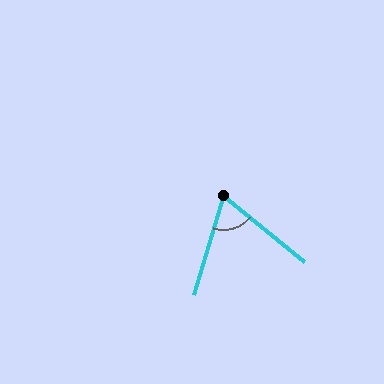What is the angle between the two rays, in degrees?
Approximately 68 degrees.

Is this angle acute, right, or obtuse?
It is acute.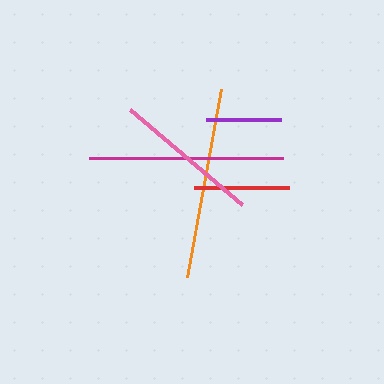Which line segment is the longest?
The magenta line is the longest at approximately 194 pixels.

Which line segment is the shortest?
The purple line is the shortest at approximately 74 pixels.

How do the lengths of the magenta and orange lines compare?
The magenta and orange lines are approximately the same length.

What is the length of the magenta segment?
The magenta segment is approximately 194 pixels long.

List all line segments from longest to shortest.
From longest to shortest: magenta, orange, pink, red, purple.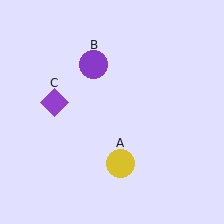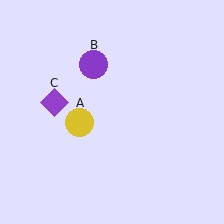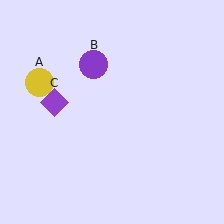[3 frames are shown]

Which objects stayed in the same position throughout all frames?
Purple circle (object B) and purple diamond (object C) remained stationary.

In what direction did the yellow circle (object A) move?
The yellow circle (object A) moved up and to the left.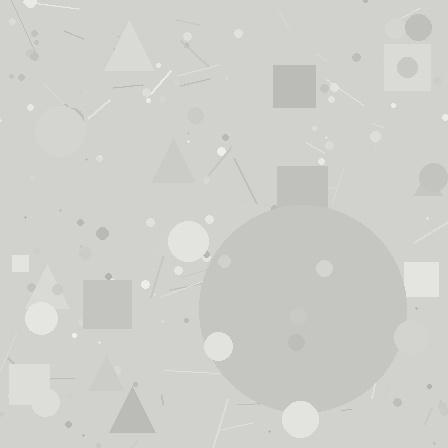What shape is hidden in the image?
A circle is hidden in the image.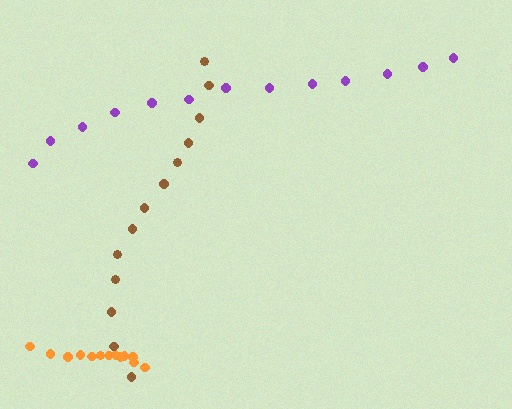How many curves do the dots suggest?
There are 3 distinct paths.